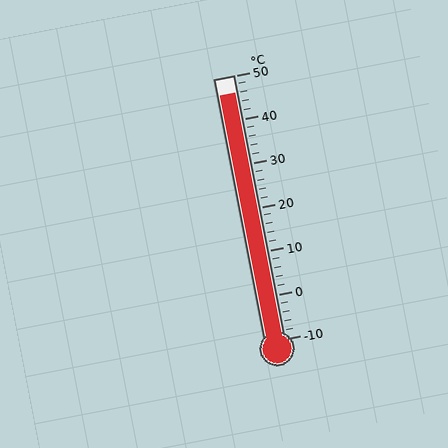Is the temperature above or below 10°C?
The temperature is above 10°C.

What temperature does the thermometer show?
The thermometer shows approximately 46°C.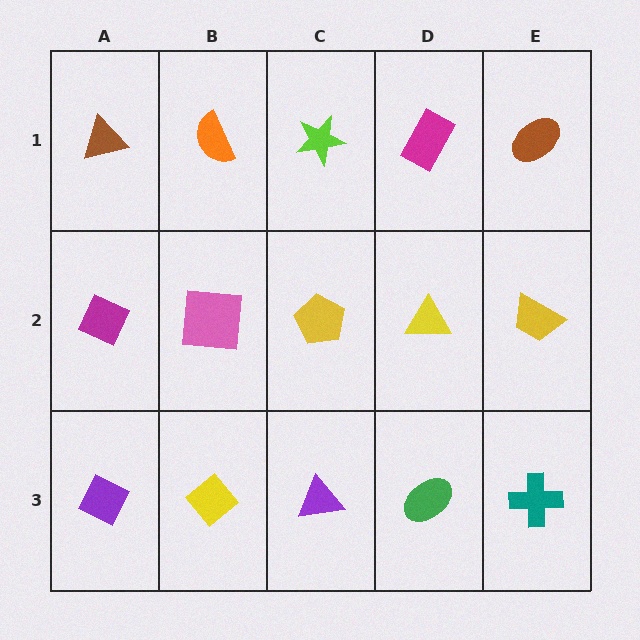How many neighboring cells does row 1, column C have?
3.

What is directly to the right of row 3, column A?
A yellow diamond.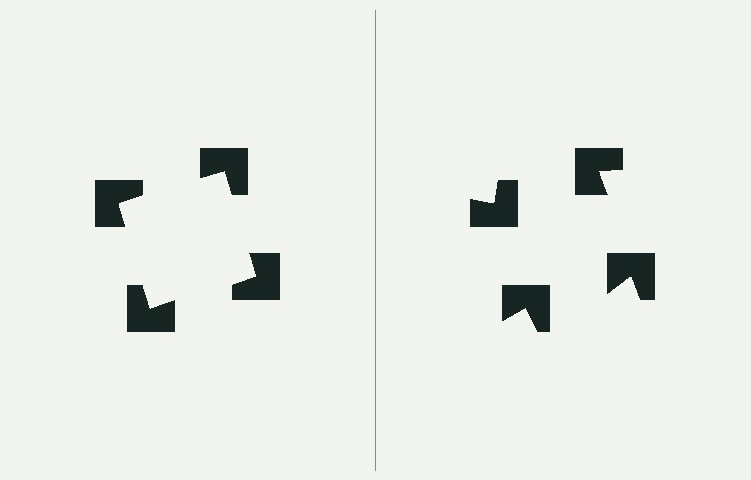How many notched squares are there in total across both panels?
8 — 4 on each side.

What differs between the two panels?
The notched squares are positioned identically on both sides; only the wedge orientations differ. On the left they align to a square; on the right they are misaligned.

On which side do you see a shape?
An illusory square appears on the left side. On the right side the wedge cuts are rotated, so no coherent shape forms.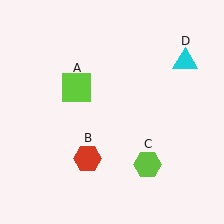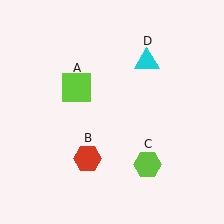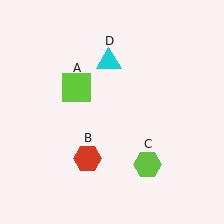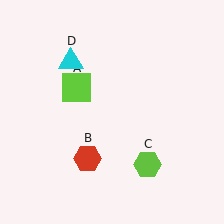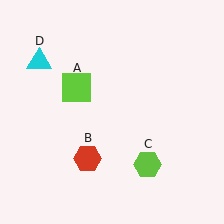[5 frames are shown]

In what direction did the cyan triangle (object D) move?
The cyan triangle (object D) moved left.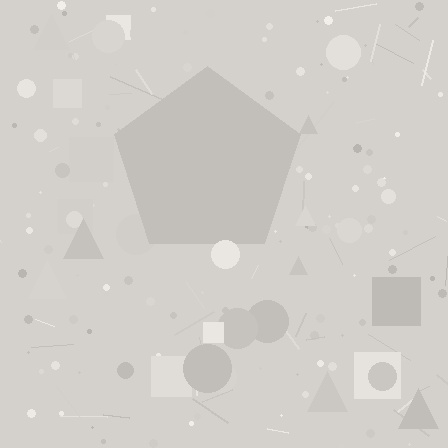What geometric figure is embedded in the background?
A pentagon is embedded in the background.